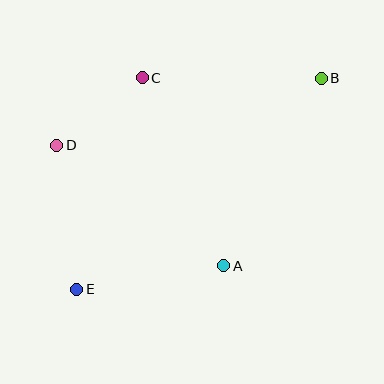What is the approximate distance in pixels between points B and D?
The distance between B and D is approximately 273 pixels.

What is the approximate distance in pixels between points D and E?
The distance between D and E is approximately 145 pixels.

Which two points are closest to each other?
Points C and D are closest to each other.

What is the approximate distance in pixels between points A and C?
The distance between A and C is approximately 205 pixels.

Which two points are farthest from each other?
Points B and E are farthest from each other.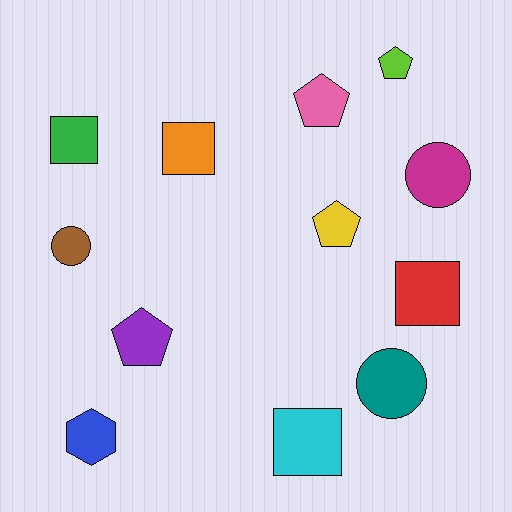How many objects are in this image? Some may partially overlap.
There are 12 objects.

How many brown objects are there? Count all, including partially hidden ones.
There is 1 brown object.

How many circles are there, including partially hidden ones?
There are 3 circles.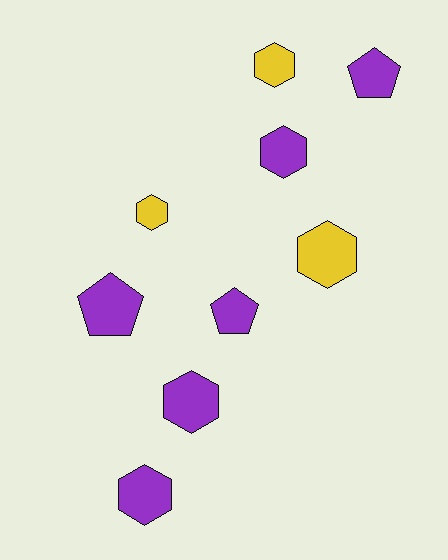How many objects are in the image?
There are 9 objects.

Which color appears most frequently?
Purple, with 6 objects.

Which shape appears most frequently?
Hexagon, with 6 objects.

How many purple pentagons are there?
There are 3 purple pentagons.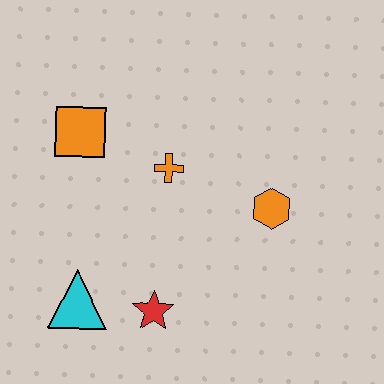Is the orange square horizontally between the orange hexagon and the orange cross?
No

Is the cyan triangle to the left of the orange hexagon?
Yes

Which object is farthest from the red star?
The orange square is farthest from the red star.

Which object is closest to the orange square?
The orange cross is closest to the orange square.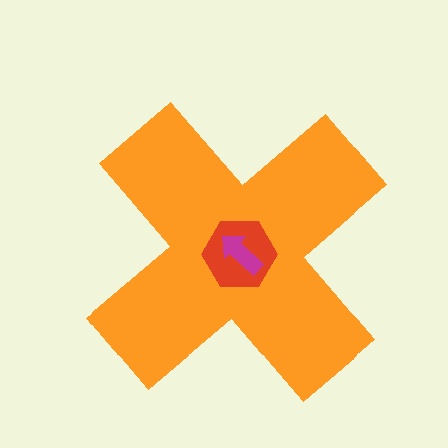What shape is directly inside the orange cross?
The red hexagon.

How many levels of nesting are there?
3.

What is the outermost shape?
The orange cross.